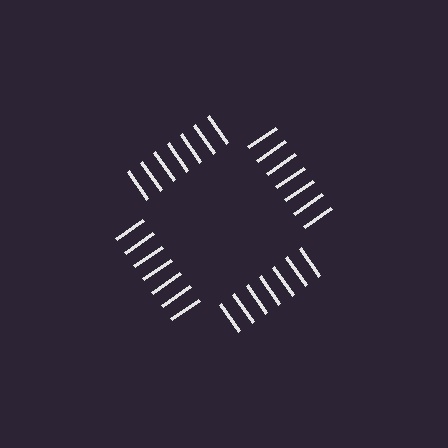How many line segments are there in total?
28 — 7 along each of the 4 edges.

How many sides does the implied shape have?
4 sides — the line-ends trace a square.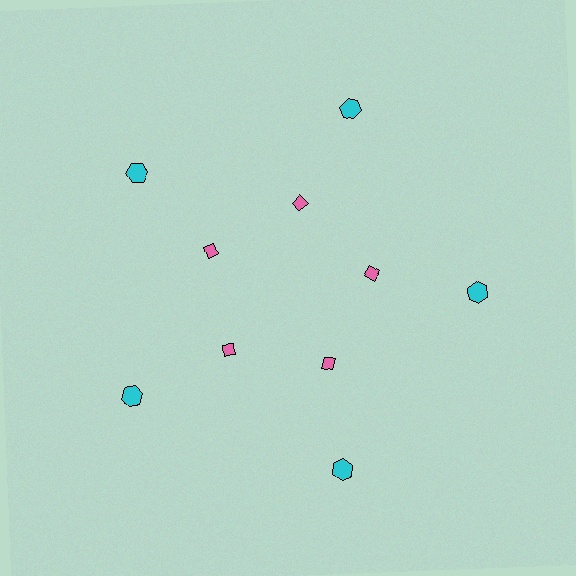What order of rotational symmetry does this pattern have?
This pattern has 5-fold rotational symmetry.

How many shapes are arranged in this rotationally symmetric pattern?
There are 10 shapes, arranged in 5 groups of 2.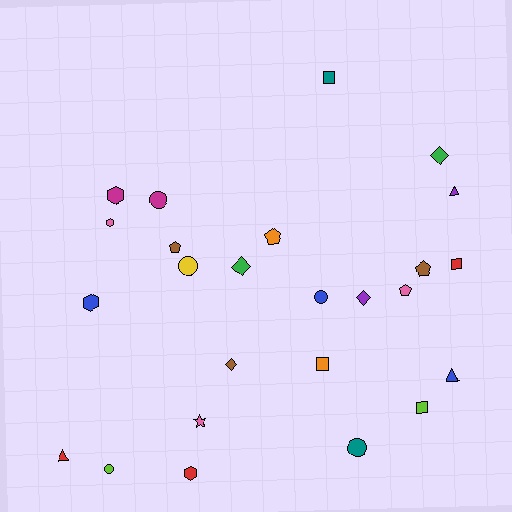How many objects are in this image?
There are 25 objects.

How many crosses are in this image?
There are no crosses.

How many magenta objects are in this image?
There are 2 magenta objects.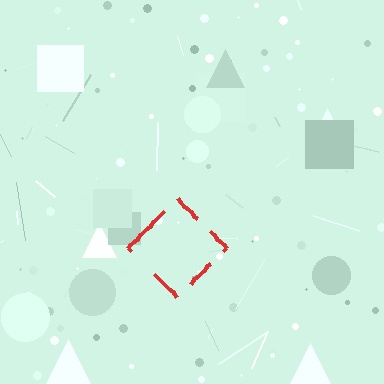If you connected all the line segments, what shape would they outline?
They would outline a diamond.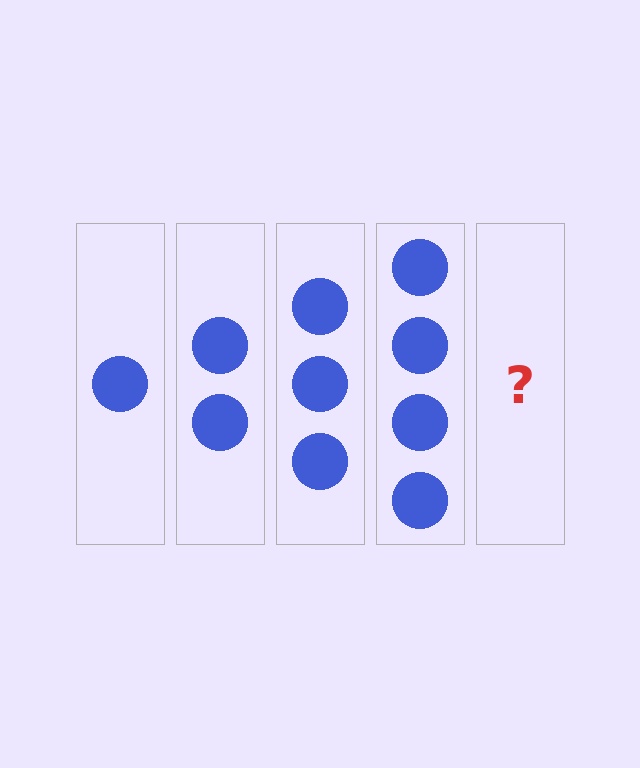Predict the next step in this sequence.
The next step is 5 circles.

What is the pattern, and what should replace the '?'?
The pattern is that each step adds one more circle. The '?' should be 5 circles.